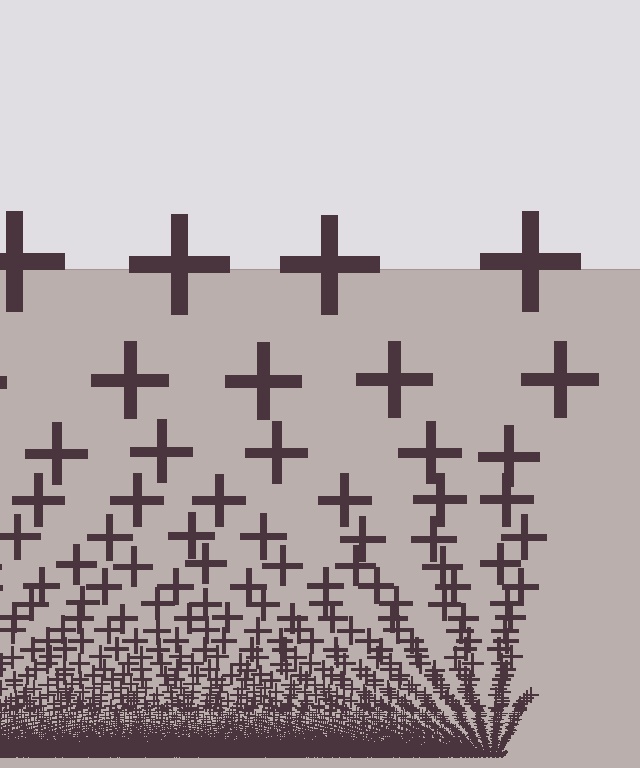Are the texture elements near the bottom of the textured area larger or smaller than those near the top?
Smaller. The gradient is inverted — elements near the bottom are smaller and denser.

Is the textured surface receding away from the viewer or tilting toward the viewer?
The surface appears to tilt toward the viewer. Texture elements get larger and sparser toward the top.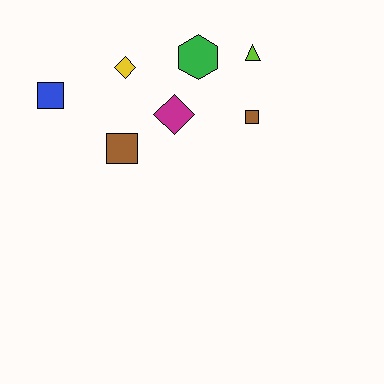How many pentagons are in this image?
There are no pentagons.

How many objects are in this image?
There are 7 objects.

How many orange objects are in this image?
There are no orange objects.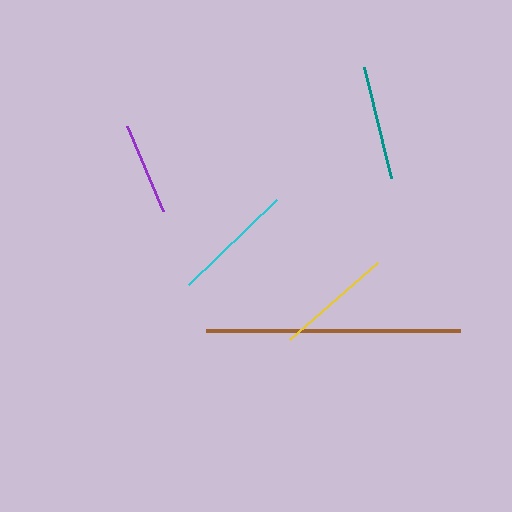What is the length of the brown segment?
The brown segment is approximately 253 pixels long.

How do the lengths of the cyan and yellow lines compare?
The cyan and yellow lines are approximately the same length.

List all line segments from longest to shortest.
From longest to shortest: brown, cyan, yellow, teal, purple.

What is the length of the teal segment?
The teal segment is approximately 114 pixels long.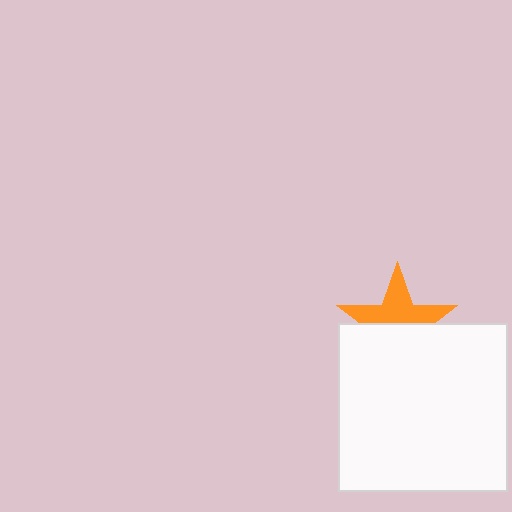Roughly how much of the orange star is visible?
About half of it is visible (roughly 51%).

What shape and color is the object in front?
The object in front is a white square.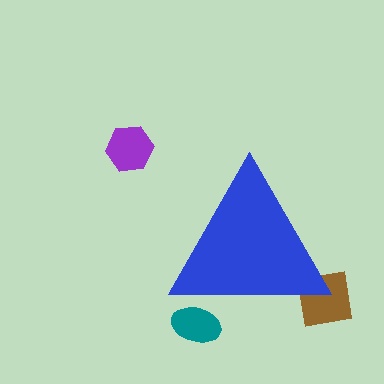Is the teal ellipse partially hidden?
Yes, the teal ellipse is partially hidden behind the blue triangle.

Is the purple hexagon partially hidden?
No, the purple hexagon is fully visible.